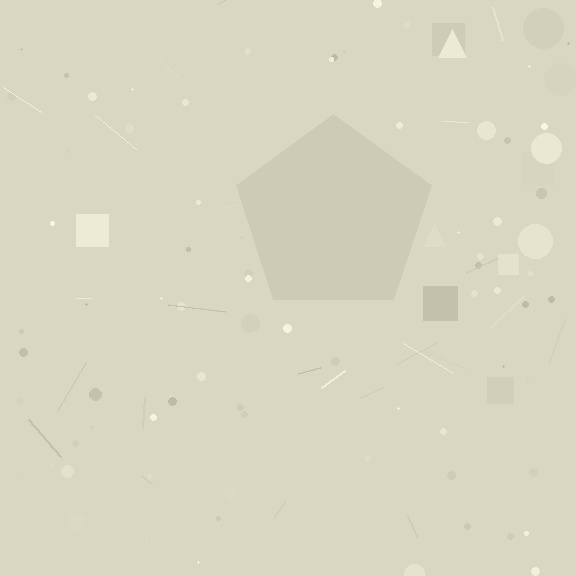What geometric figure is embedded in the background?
A pentagon is embedded in the background.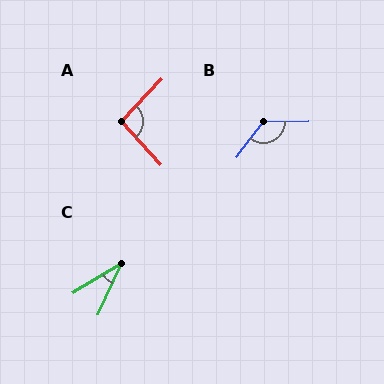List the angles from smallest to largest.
C (34°), A (94°), B (128°).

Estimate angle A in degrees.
Approximately 94 degrees.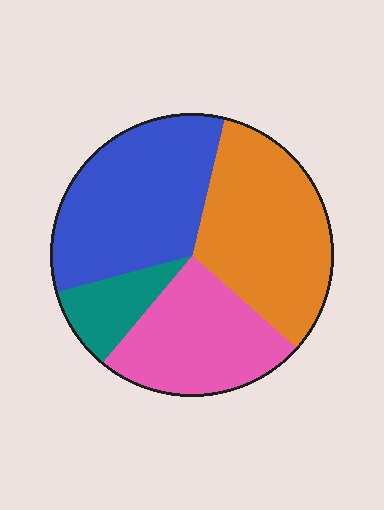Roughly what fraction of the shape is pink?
Pink takes up about one quarter (1/4) of the shape.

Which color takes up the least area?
Teal, at roughly 10%.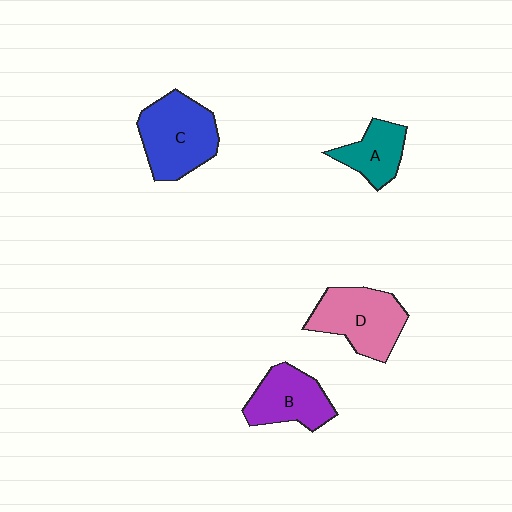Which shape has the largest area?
Shape C (blue).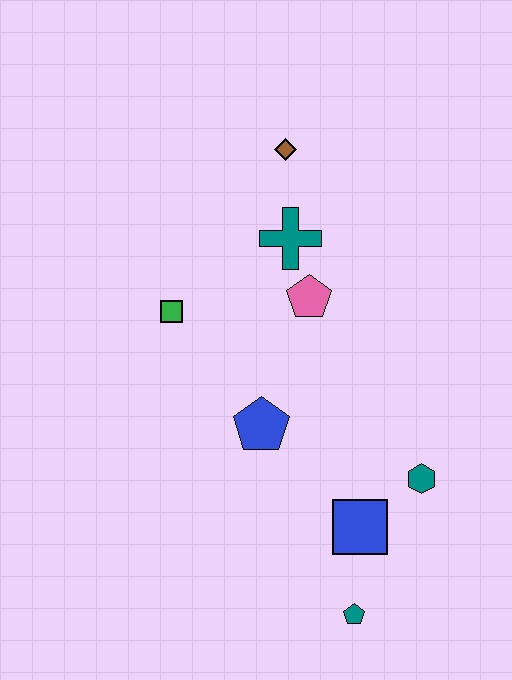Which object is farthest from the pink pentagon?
The teal pentagon is farthest from the pink pentagon.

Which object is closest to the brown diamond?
The teal cross is closest to the brown diamond.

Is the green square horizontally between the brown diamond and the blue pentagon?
No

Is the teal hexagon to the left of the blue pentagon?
No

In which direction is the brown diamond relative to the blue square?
The brown diamond is above the blue square.